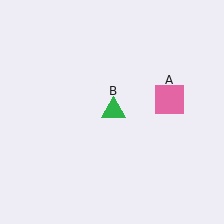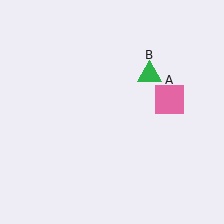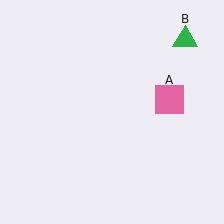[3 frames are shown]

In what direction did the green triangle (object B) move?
The green triangle (object B) moved up and to the right.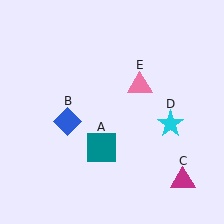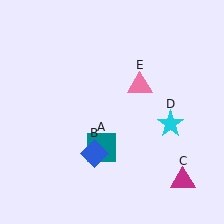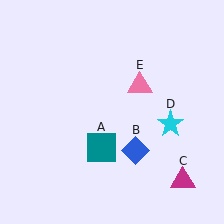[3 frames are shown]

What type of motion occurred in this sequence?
The blue diamond (object B) rotated counterclockwise around the center of the scene.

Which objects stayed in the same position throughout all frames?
Teal square (object A) and magenta triangle (object C) and cyan star (object D) and pink triangle (object E) remained stationary.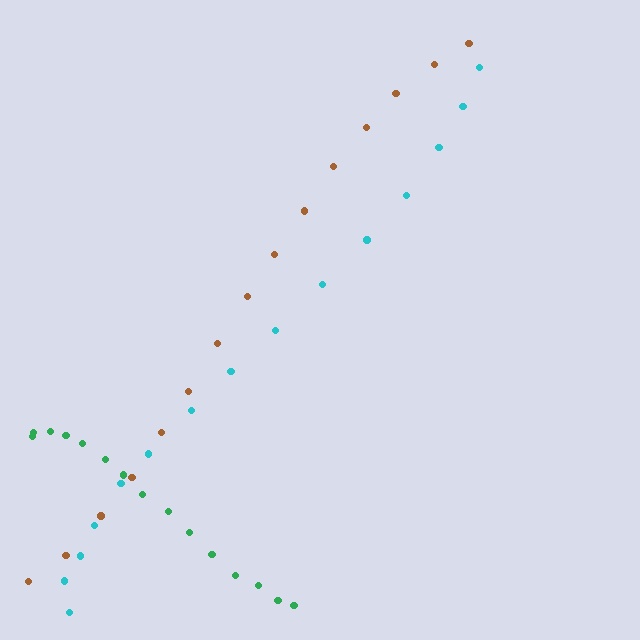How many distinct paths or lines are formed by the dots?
There are 3 distinct paths.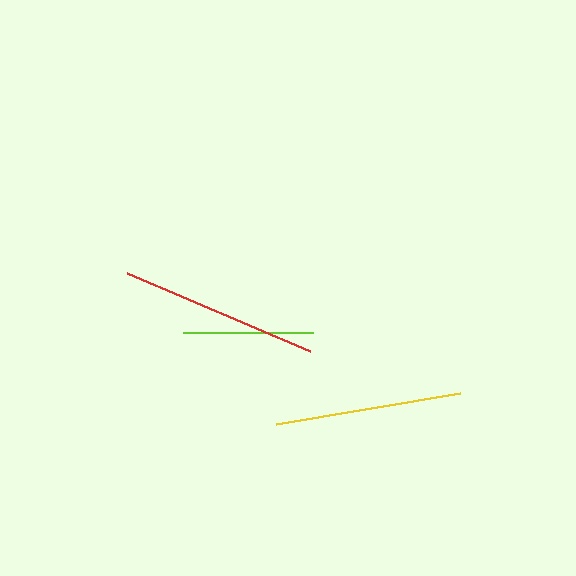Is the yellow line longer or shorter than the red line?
The red line is longer than the yellow line.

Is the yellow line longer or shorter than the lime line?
The yellow line is longer than the lime line.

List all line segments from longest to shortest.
From longest to shortest: red, yellow, lime.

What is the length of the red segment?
The red segment is approximately 198 pixels long.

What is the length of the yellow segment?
The yellow segment is approximately 186 pixels long.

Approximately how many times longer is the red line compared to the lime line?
The red line is approximately 1.5 times the length of the lime line.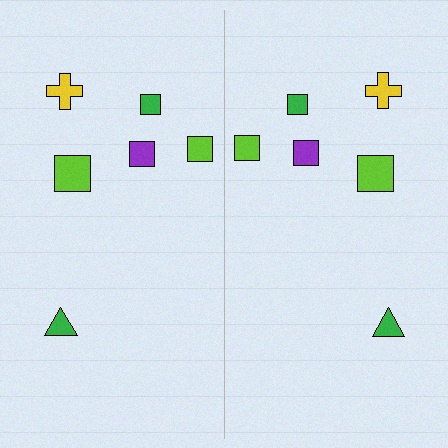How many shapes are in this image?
There are 12 shapes in this image.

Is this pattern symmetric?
Yes, this pattern has bilateral (reflection) symmetry.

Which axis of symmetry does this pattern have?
The pattern has a vertical axis of symmetry running through the center of the image.